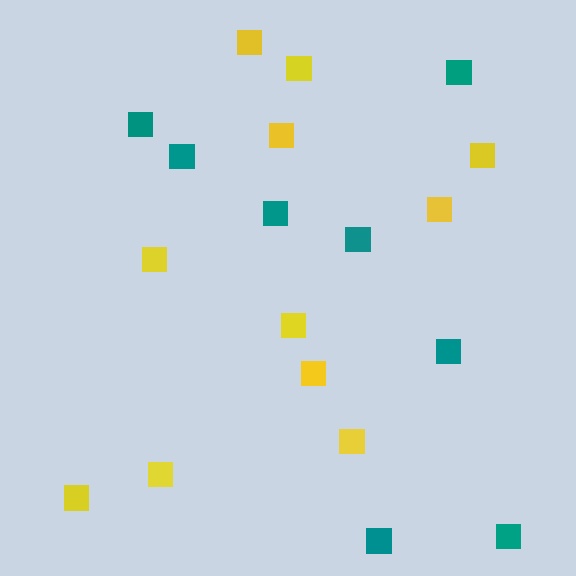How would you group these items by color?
There are 2 groups: one group of teal squares (8) and one group of yellow squares (11).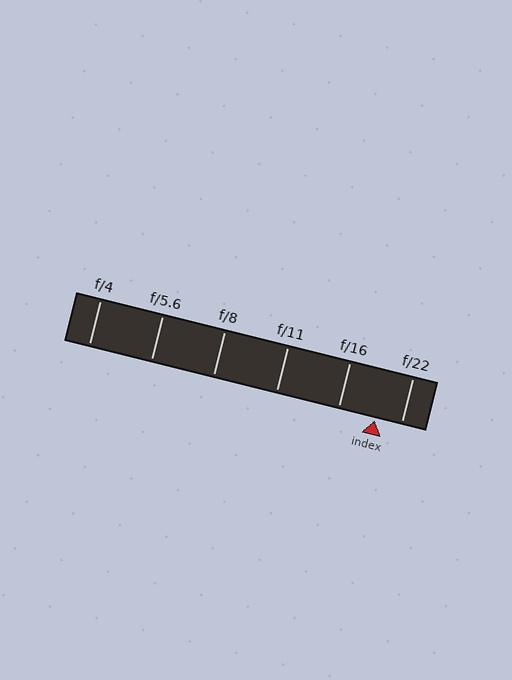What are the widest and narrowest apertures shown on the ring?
The widest aperture shown is f/4 and the narrowest is f/22.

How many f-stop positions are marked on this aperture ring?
There are 6 f-stop positions marked.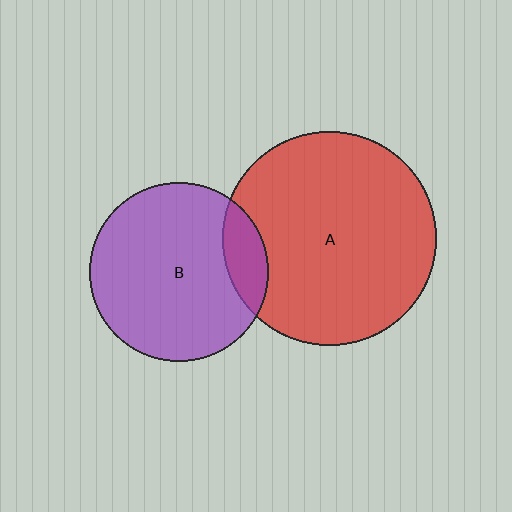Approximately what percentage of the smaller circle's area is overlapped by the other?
Approximately 15%.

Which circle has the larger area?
Circle A (red).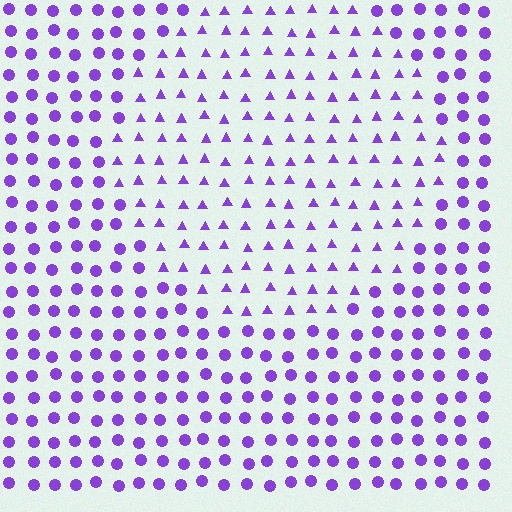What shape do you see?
I see a circle.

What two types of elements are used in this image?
The image uses triangles inside the circle region and circles outside it.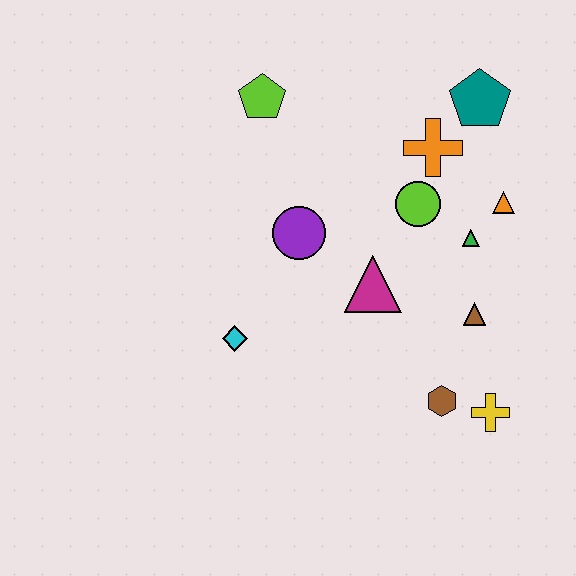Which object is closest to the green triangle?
The orange triangle is closest to the green triangle.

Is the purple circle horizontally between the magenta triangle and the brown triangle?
No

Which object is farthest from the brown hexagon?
The lime pentagon is farthest from the brown hexagon.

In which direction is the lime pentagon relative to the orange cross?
The lime pentagon is to the left of the orange cross.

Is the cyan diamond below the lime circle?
Yes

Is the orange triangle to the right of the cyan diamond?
Yes